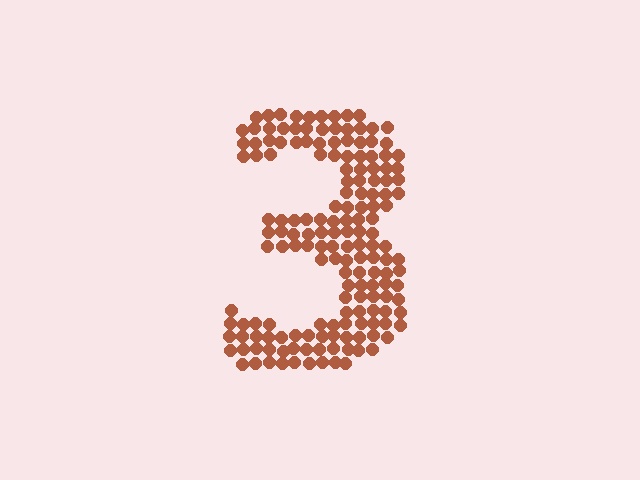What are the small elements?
The small elements are circles.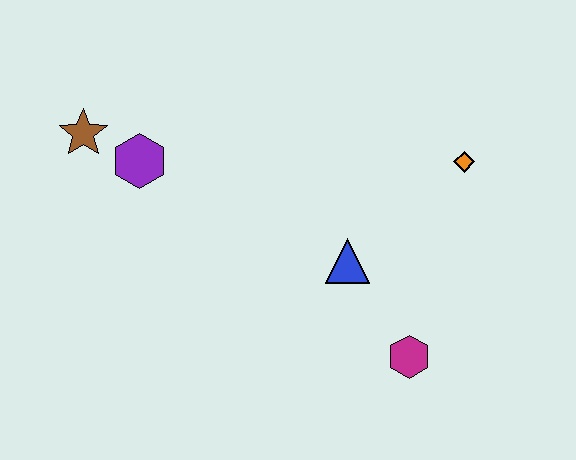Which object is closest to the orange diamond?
The blue triangle is closest to the orange diamond.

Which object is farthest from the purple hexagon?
The magenta hexagon is farthest from the purple hexagon.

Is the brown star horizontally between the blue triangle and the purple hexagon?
No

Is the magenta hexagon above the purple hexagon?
No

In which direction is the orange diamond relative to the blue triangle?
The orange diamond is to the right of the blue triangle.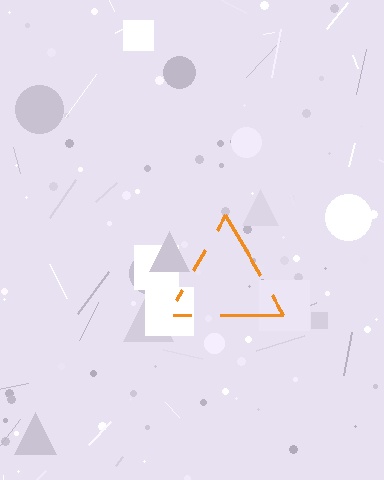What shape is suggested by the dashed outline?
The dashed outline suggests a triangle.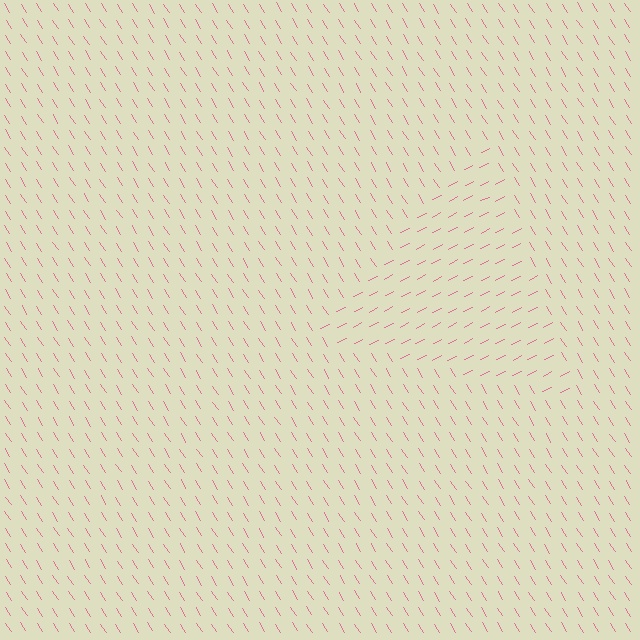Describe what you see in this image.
The image is filled with small pink line segments. A triangle region in the image has lines oriented differently from the surrounding lines, creating a visible texture boundary.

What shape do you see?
I see a triangle.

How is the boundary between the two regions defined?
The boundary is defined purely by a change in line orientation (approximately 85 degrees difference). All lines are the same color and thickness.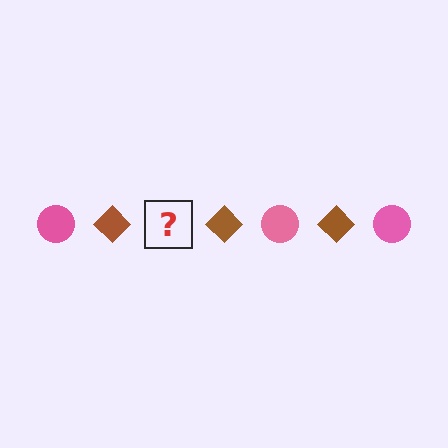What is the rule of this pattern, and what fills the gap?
The rule is that the pattern alternates between pink circle and brown diamond. The gap should be filled with a pink circle.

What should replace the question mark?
The question mark should be replaced with a pink circle.